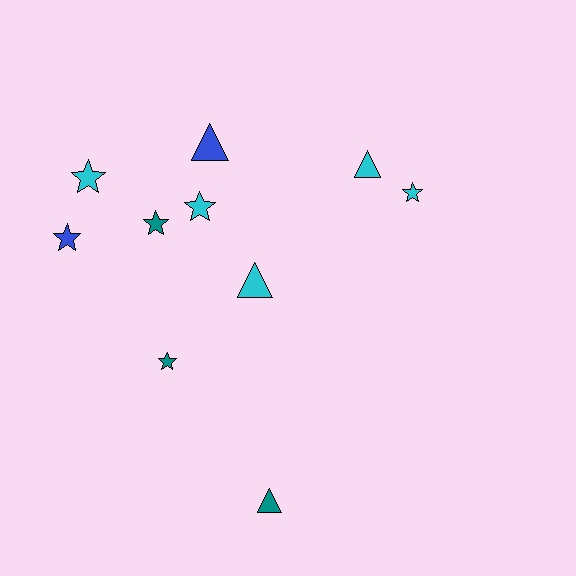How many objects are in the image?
There are 10 objects.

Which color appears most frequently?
Cyan, with 5 objects.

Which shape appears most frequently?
Star, with 6 objects.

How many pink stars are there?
There are no pink stars.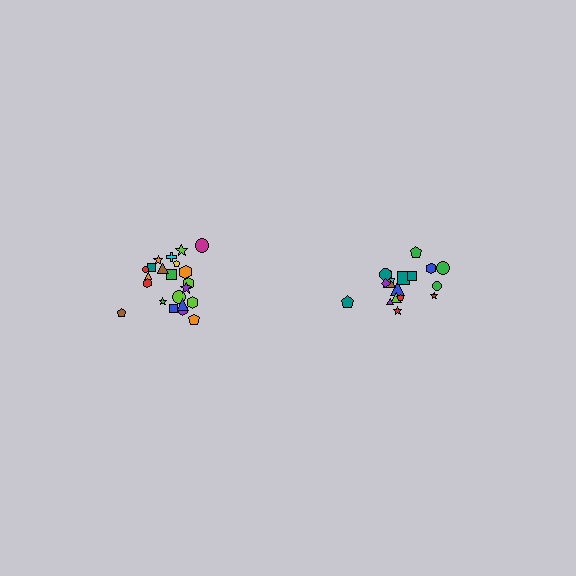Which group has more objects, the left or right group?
The left group.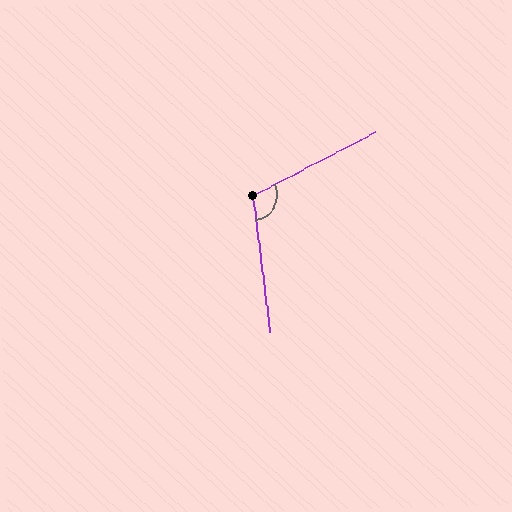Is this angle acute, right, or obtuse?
It is obtuse.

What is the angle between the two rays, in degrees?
Approximately 110 degrees.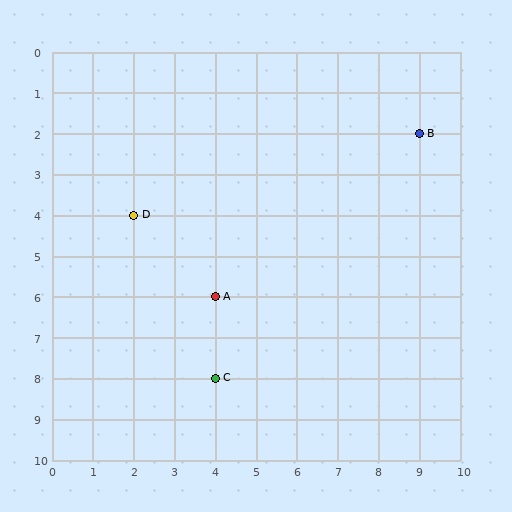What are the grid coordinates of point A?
Point A is at grid coordinates (4, 6).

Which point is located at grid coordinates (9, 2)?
Point B is at (9, 2).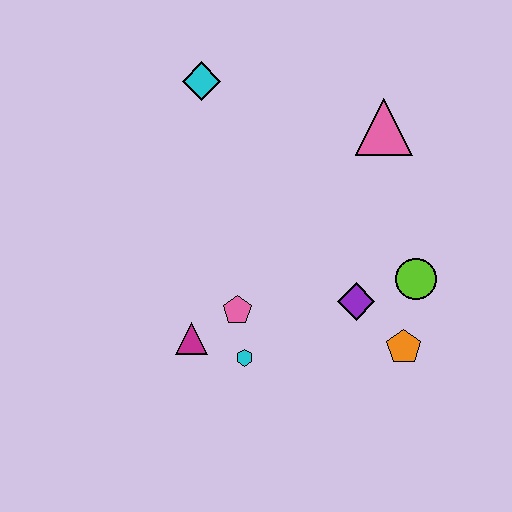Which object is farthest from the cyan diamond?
The orange pentagon is farthest from the cyan diamond.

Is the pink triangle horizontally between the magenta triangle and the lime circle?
Yes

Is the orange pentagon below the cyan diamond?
Yes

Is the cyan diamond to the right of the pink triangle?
No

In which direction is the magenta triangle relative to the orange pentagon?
The magenta triangle is to the left of the orange pentagon.